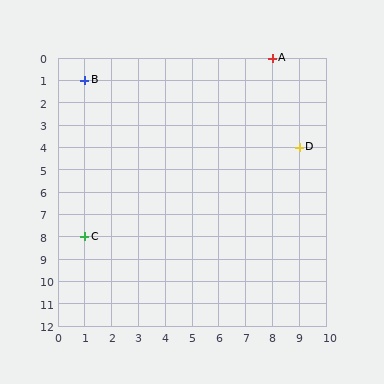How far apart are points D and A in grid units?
Points D and A are 1 column and 4 rows apart (about 4.1 grid units diagonally).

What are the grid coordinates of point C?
Point C is at grid coordinates (1, 8).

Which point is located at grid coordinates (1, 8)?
Point C is at (1, 8).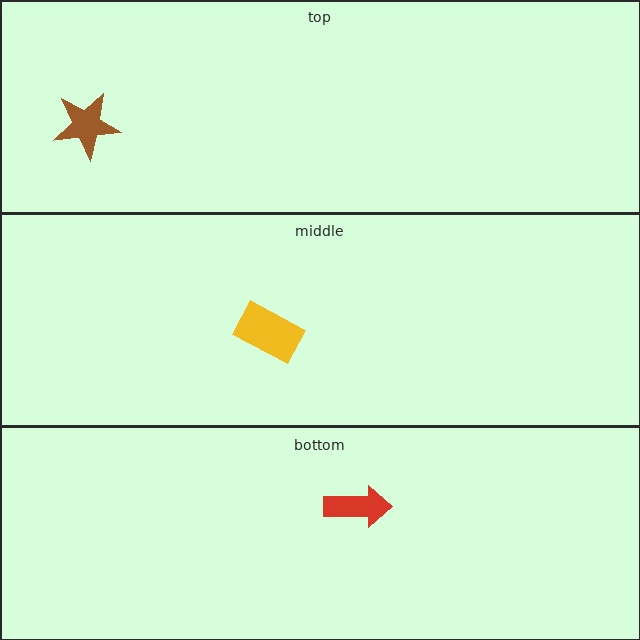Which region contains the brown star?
The top region.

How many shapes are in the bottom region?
1.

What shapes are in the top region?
The brown star.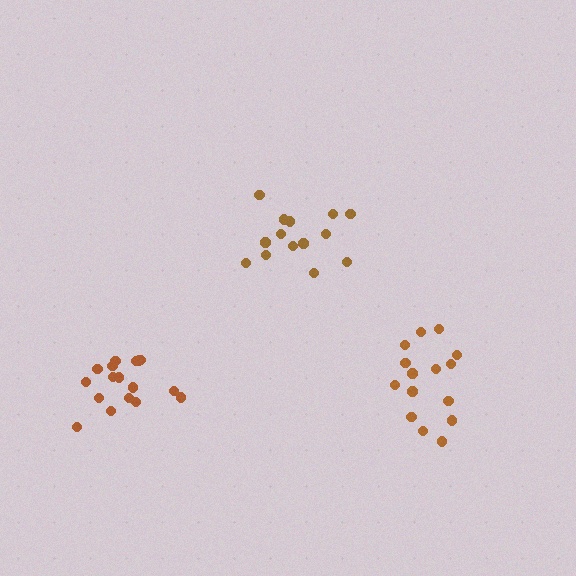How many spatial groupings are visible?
There are 3 spatial groupings.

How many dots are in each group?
Group 1: 14 dots, Group 2: 17 dots, Group 3: 15 dots (46 total).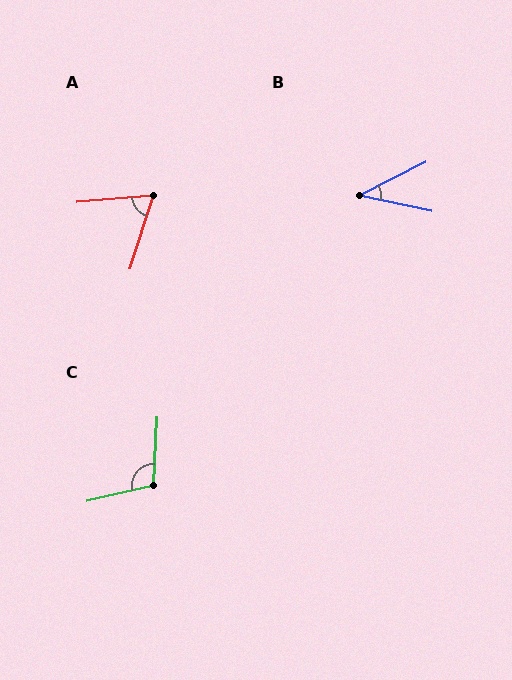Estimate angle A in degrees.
Approximately 68 degrees.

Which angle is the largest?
C, at approximately 106 degrees.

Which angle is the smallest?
B, at approximately 39 degrees.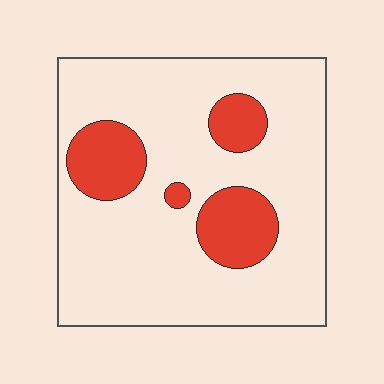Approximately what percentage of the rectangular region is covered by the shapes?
Approximately 20%.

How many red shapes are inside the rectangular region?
4.